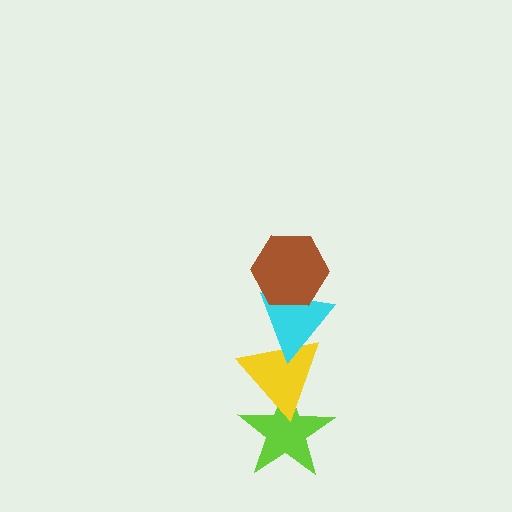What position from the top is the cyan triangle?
The cyan triangle is 2nd from the top.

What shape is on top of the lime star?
The yellow triangle is on top of the lime star.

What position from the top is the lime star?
The lime star is 4th from the top.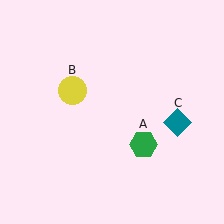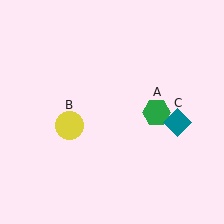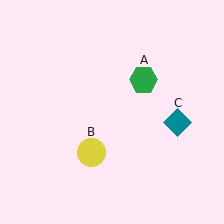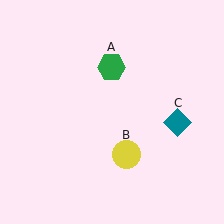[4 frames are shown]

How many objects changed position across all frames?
2 objects changed position: green hexagon (object A), yellow circle (object B).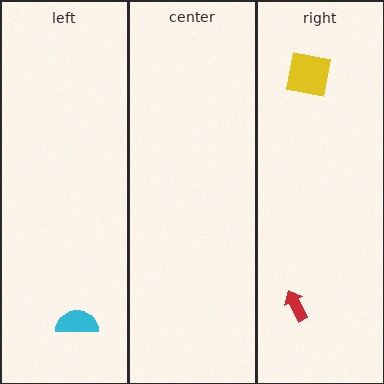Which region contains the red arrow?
The right region.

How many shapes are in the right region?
2.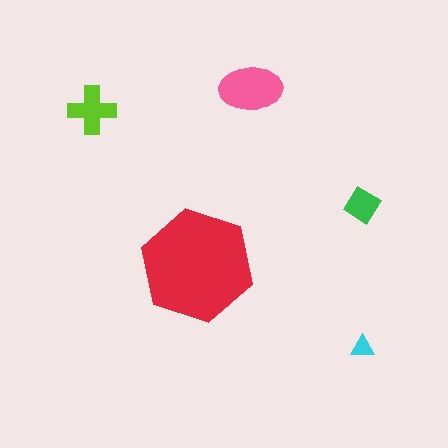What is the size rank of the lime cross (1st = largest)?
3rd.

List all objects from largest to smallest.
The red hexagon, the pink ellipse, the lime cross, the green diamond, the cyan triangle.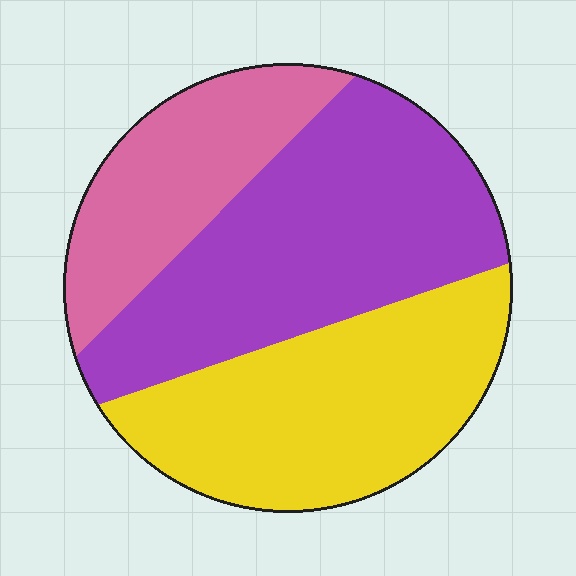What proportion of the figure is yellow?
Yellow covers 36% of the figure.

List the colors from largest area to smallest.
From largest to smallest: purple, yellow, pink.